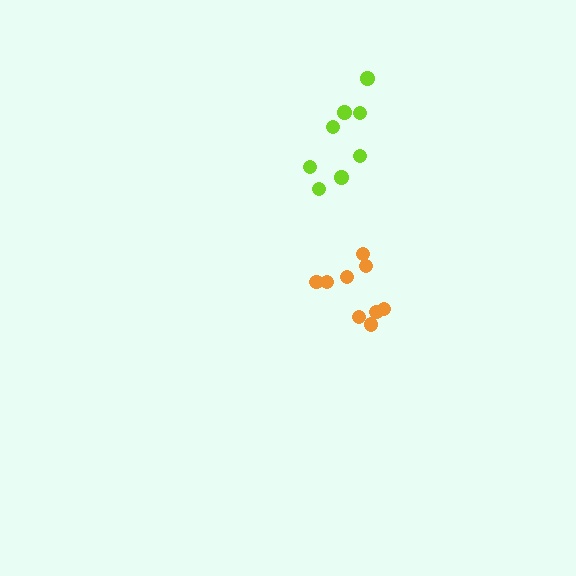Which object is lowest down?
The orange cluster is bottommost.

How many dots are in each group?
Group 1: 8 dots, Group 2: 9 dots (17 total).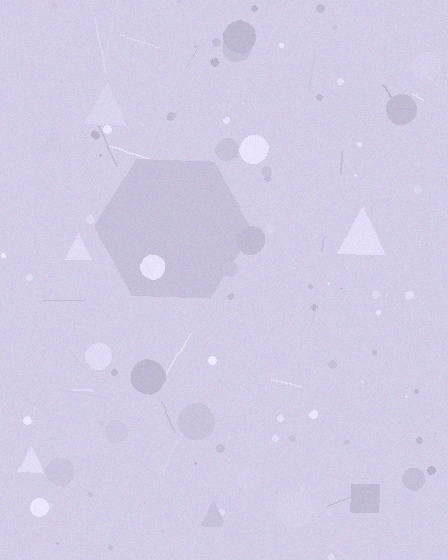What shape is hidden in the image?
A hexagon is hidden in the image.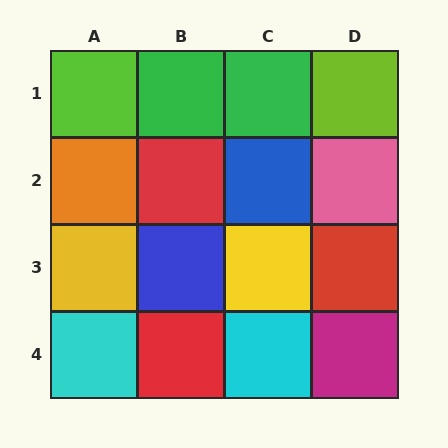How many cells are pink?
1 cell is pink.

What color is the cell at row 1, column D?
Lime.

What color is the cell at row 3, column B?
Blue.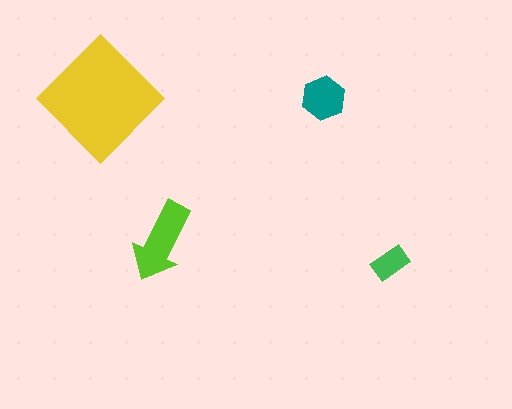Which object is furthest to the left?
The yellow diamond is leftmost.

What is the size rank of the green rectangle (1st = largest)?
4th.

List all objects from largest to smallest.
The yellow diamond, the lime arrow, the teal hexagon, the green rectangle.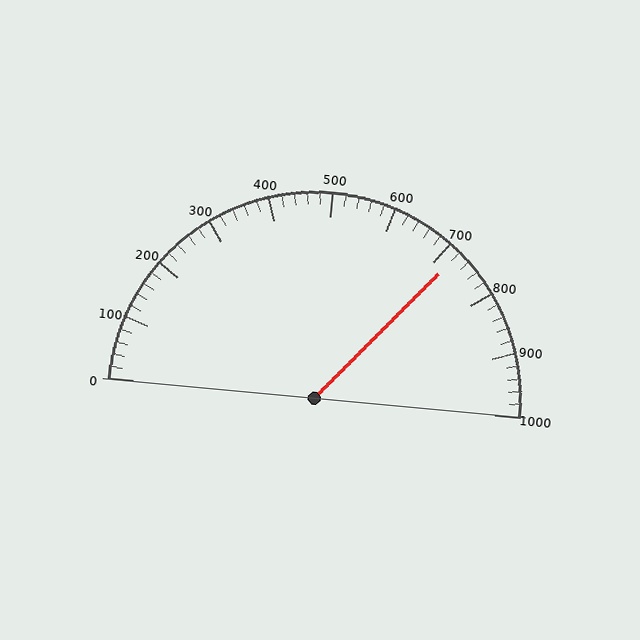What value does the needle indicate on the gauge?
The needle indicates approximately 720.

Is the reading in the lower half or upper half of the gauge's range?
The reading is in the upper half of the range (0 to 1000).